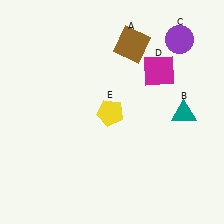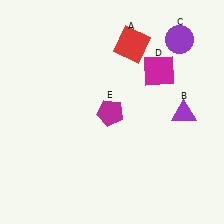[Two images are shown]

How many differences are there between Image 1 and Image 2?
There are 3 differences between the two images.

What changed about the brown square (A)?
In Image 1, A is brown. In Image 2, it changed to red.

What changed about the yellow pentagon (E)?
In Image 1, E is yellow. In Image 2, it changed to magenta.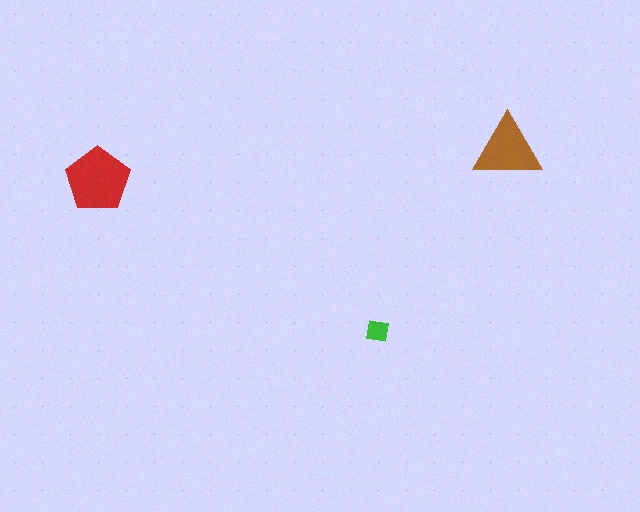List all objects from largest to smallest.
The red pentagon, the brown triangle, the green square.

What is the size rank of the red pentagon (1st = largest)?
1st.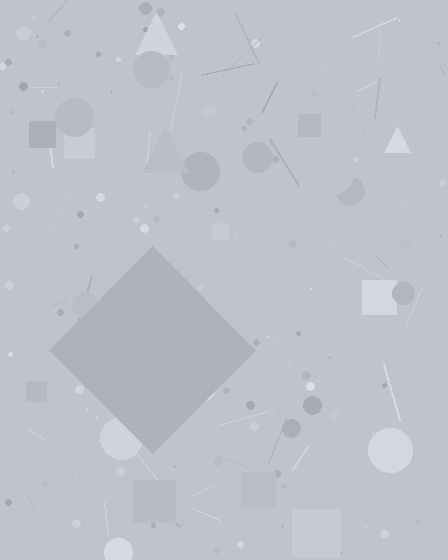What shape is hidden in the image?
A diamond is hidden in the image.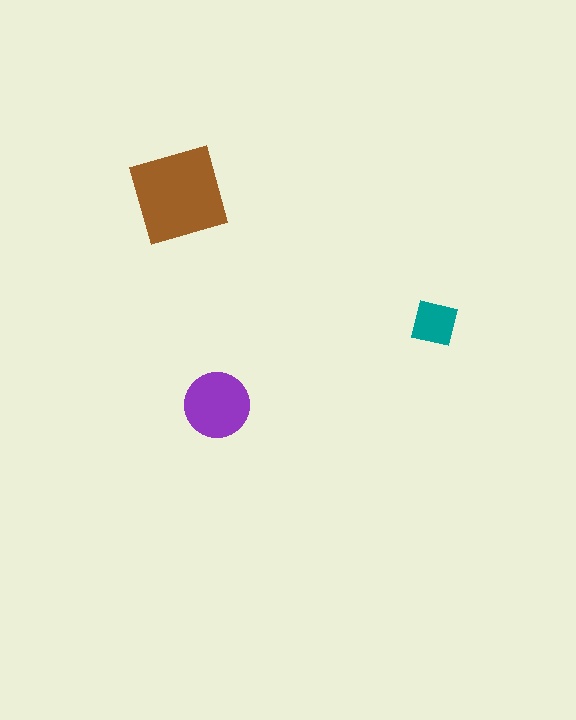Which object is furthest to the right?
The teal square is rightmost.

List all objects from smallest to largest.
The teal square, the purple circle, the brown diamond.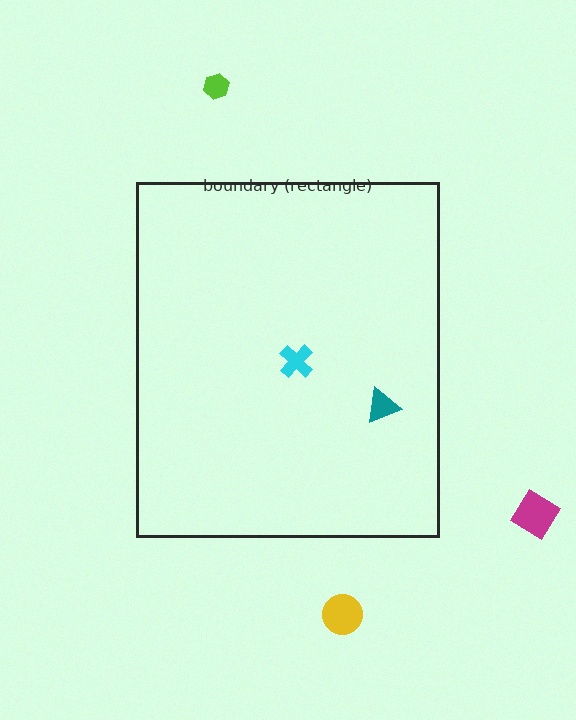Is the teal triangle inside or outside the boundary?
Inside.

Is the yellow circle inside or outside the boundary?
Outside.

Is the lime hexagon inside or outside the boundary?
Outside.